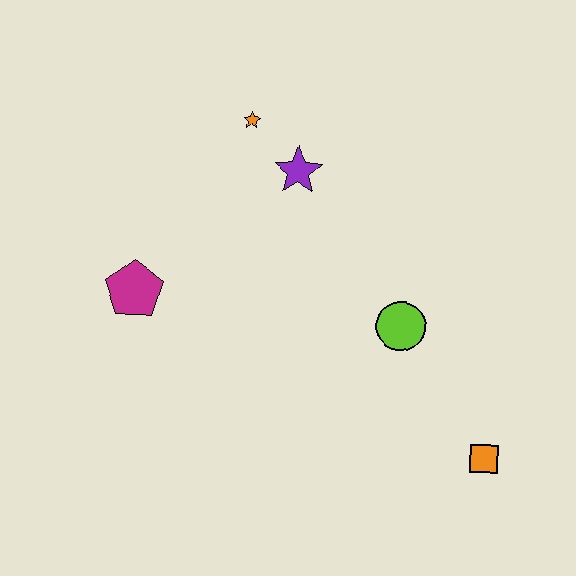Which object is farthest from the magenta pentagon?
The orange square is farthest from the magenta pentagon.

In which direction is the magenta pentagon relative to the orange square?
The magenta pentagon is to the left of the orange square.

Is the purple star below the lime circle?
No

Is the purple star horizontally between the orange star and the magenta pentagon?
No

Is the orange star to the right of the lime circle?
No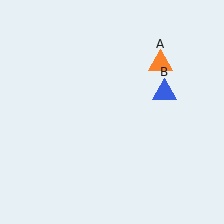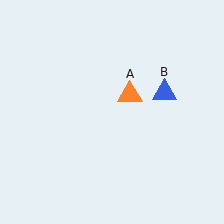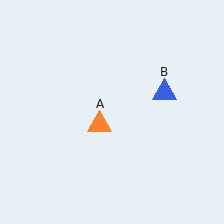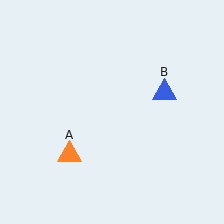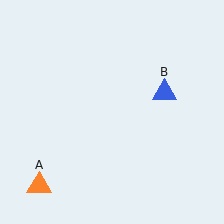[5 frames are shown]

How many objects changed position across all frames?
1 object changed position: orange triangle (object A).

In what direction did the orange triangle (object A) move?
The orange triangle (object A) moved down and to the left.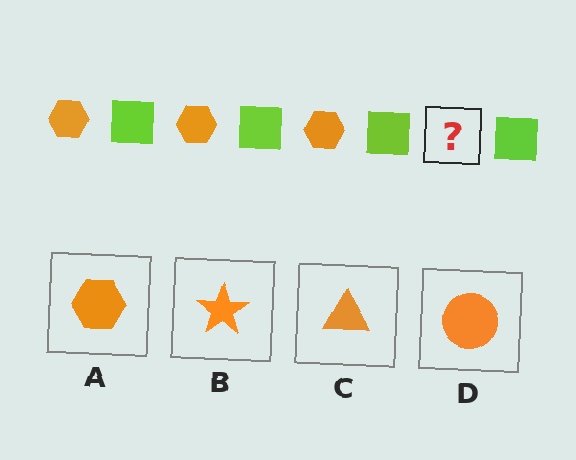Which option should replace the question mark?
Option A.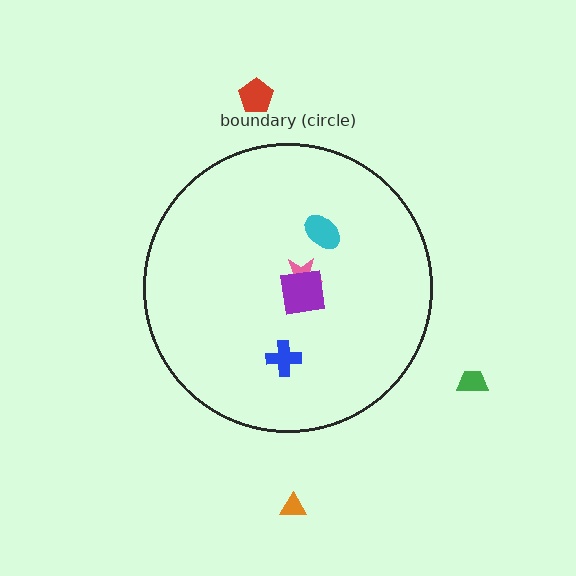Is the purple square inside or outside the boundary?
Inside.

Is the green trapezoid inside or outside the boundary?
Outside.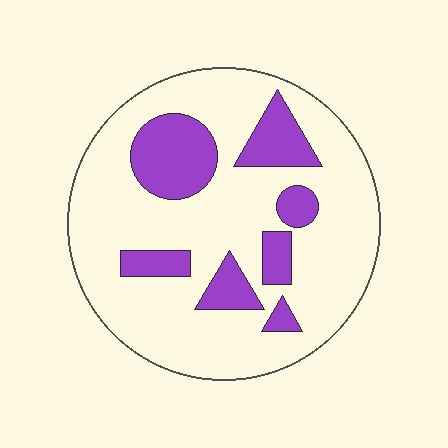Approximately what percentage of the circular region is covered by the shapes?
Approximately 25%.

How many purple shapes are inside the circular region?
7.